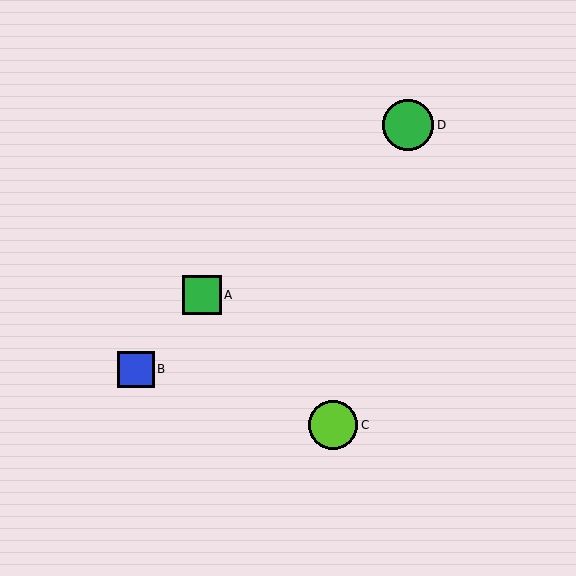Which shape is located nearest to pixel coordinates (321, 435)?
The lime circle (labeled C) at (333, 425) is nearest to that location.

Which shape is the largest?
The green circle (labeled D) is the largest.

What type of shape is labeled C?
Shape C is a lime circle.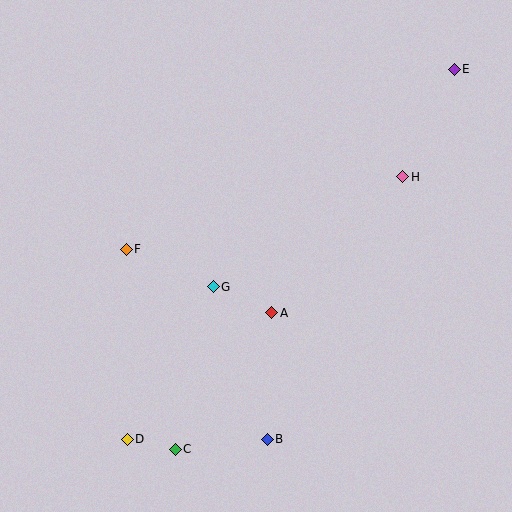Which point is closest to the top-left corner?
Point F is closest to the top-left corner.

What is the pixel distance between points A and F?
The distance between A and F is 159 pixels.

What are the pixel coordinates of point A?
Point A is at (272, 313).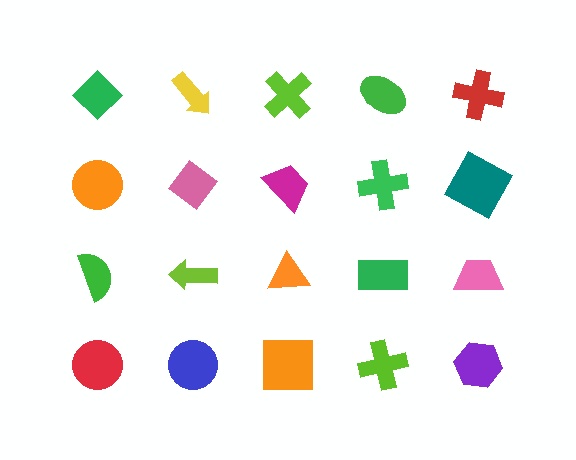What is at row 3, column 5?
A pink trapezoid.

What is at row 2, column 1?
An orange circle.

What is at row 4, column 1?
A red circle.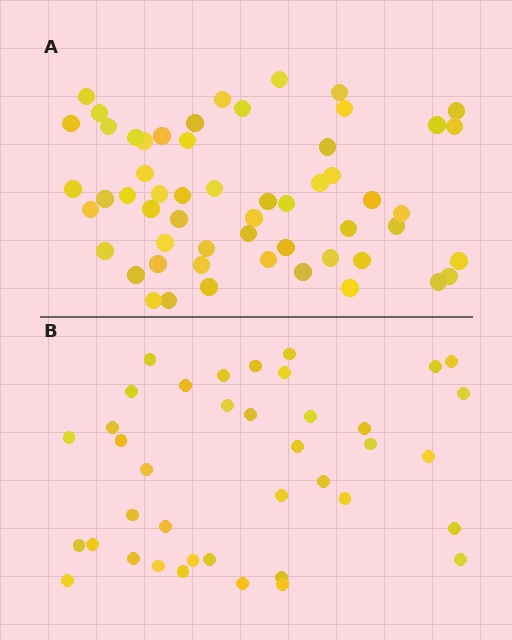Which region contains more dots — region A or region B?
Region A (the top region) has more dots.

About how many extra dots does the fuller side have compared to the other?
Region A has approximately 15 more dots than region B.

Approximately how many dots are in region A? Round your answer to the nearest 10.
About 60 dots. (The exact count is 56, which rounds to 60.)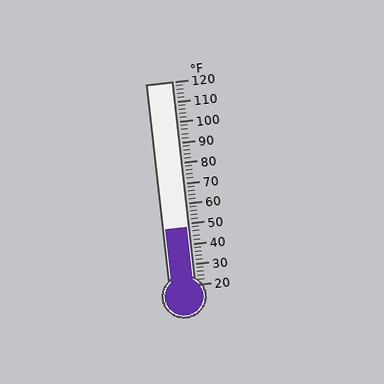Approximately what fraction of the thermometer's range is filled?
The thermometer is filled to approximately 30% of its range.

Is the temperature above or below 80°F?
The temperature is below 80°F.